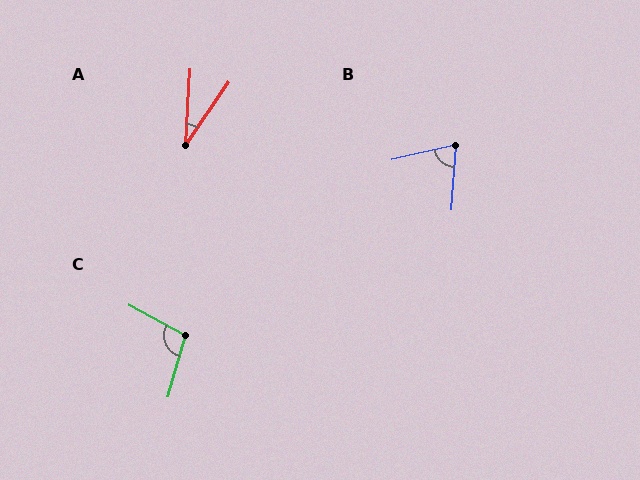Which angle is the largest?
C, at approximately 103 degrees.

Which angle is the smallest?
A, at approximately 31 degrees.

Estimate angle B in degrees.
Approximately 73 degrees.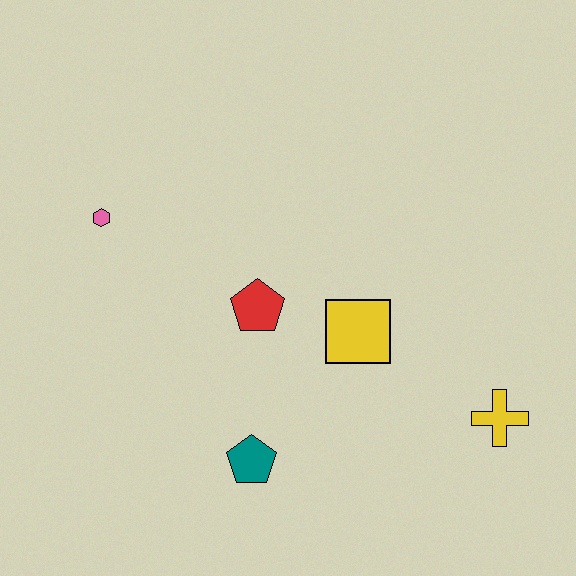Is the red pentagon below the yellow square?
No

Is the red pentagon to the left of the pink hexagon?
No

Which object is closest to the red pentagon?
The yellow square is closest to the red pentagon.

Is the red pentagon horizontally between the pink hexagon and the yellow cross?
Yes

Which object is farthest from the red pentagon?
The yellow cross is farthest from the red pentagon.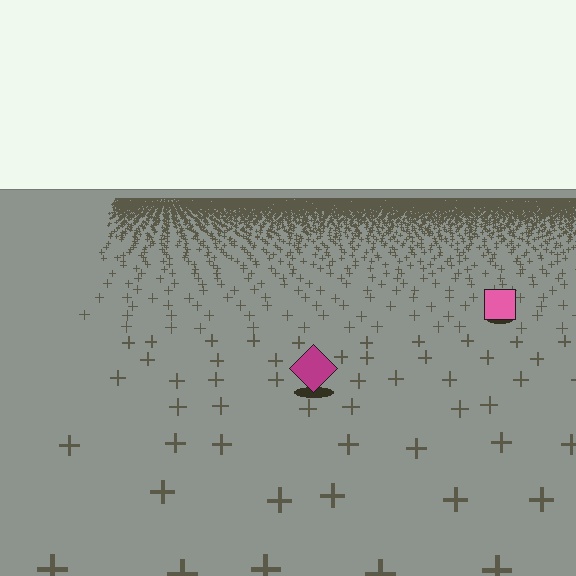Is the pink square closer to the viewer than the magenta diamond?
No. The magenta diamond is closer — you can tell from the texture gradient: the ground texture is coarser near it.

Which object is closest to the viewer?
The magenta diamond is closest. The texture marks near it are larger and more spread out.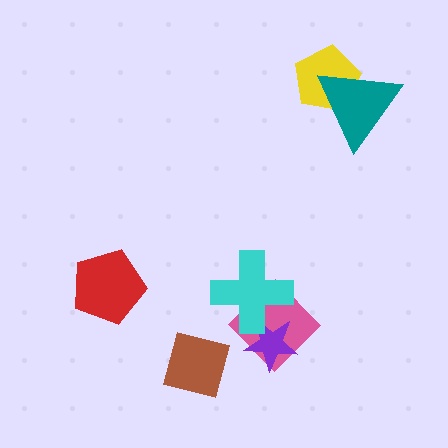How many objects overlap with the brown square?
0 objects overlap with the brown square.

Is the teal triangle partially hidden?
No, no other shape covers it.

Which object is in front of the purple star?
The cyan cross is in front of the purple star.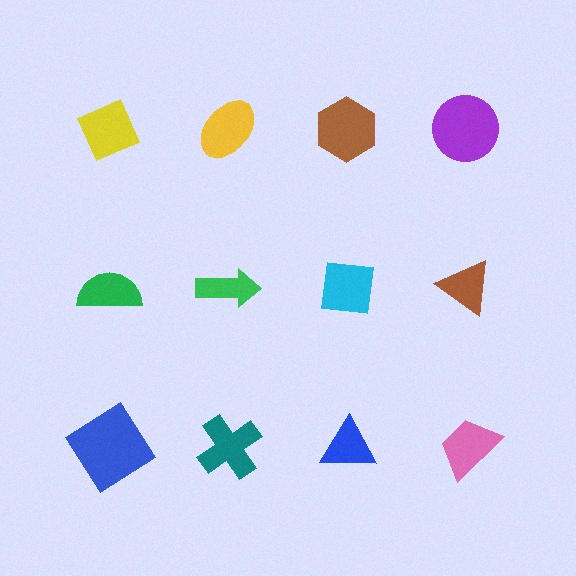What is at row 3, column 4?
A pink trapezoid.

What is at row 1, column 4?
A purple circle.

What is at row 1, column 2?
A yellow ellipse.